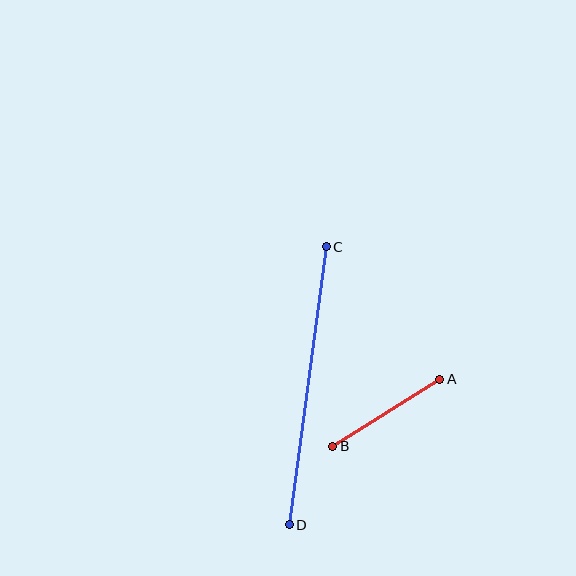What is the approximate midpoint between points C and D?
The midpoint is at approximately (308, 386) pixels.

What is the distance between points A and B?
The distance is approximately 126 pixels.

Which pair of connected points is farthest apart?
Points C and D are farthest apart.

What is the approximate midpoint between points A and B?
The midpoint is at approximately (386, 413) pixels.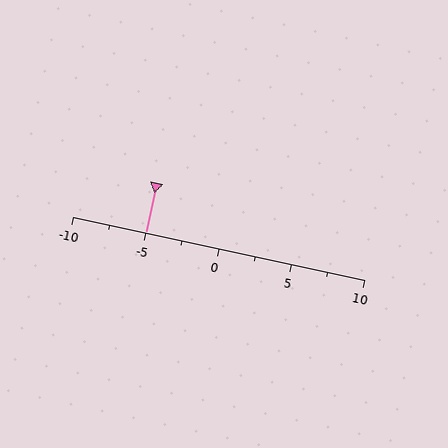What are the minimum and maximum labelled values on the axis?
The axis runs from -10 to 10.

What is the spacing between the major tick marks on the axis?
The major ticks are spaced 5 apart.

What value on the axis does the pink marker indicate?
The marker indicates approximately -5.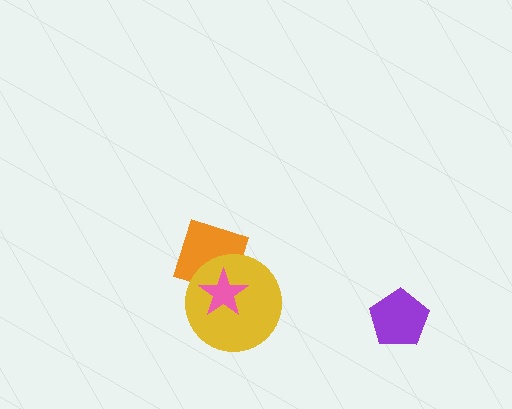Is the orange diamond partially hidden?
Yes, it is partially covered by another shape.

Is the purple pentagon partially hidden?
No, no other shape covers it.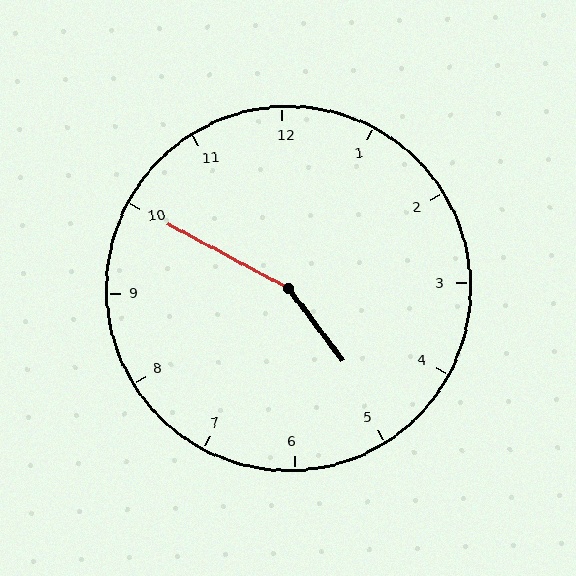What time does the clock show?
4:50.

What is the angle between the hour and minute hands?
Approximately 155 degrees.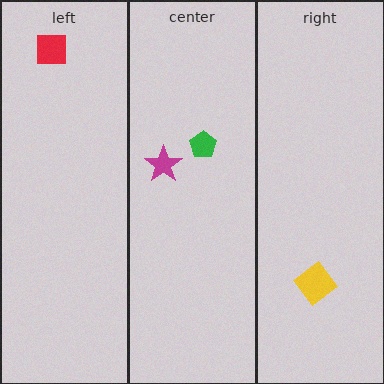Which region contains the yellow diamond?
The right region.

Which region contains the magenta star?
The center region.